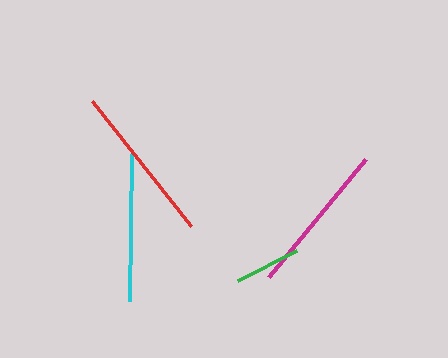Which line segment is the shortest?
The green line is the shortest at approximately 66 pixels.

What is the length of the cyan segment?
The cyan segment is approximately 147 pixels long.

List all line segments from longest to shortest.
From longest to shortest: red, magenta, cyan, green.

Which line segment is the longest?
The red line is the longest at approximately 159 pixels.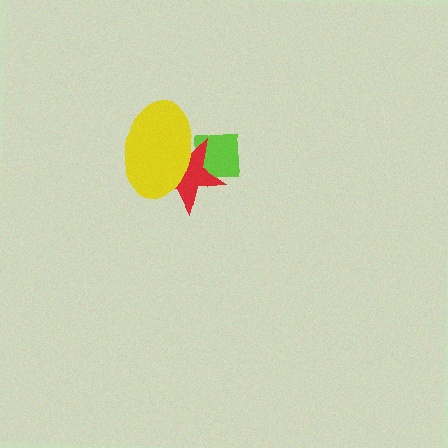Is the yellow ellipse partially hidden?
No, no other shape covers it.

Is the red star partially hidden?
Yes, it is partially covered by another shape.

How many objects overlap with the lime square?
2 objects overlap with the lime square.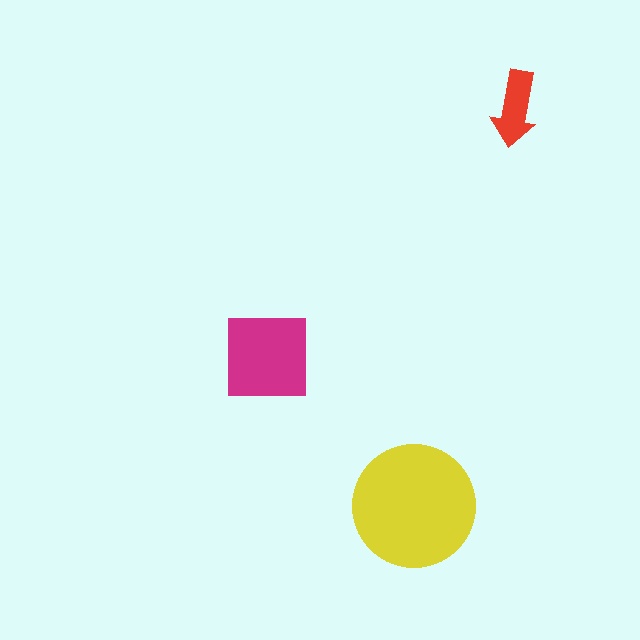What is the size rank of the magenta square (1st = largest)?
2nd.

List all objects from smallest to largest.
The red arrow, the magenta square, the yellow circle.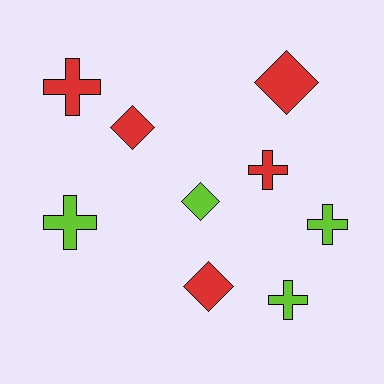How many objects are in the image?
There are 9 objects.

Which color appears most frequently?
Red, with 5 objects.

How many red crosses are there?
There are 2 red crosses.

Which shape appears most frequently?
Cross, with 5 objects.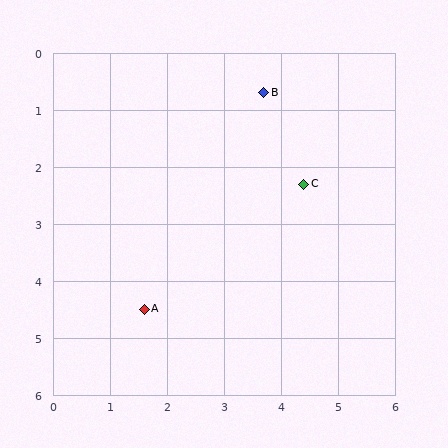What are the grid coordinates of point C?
Point C is at approximately (4.4, 2.3).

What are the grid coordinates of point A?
Point A is at approximately (1.6, 4.5).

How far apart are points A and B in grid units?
Points A and B are about 4.3 grid units apart.